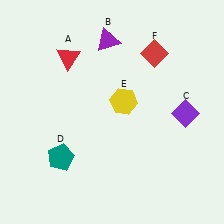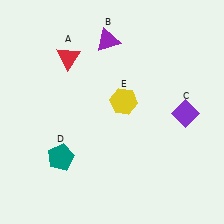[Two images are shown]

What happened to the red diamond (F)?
The red diamond (F) was removed in Image 2. It was in the top-right area of Image 1.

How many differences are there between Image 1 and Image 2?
There is 1 difference between the two images.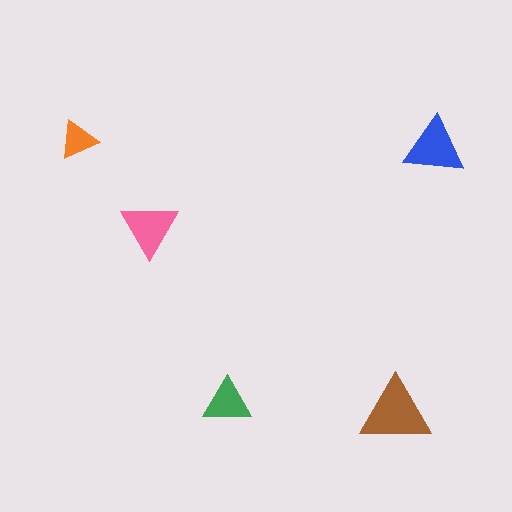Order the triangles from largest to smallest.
the brown one, the blue one, the pink one, the green one, the orange one.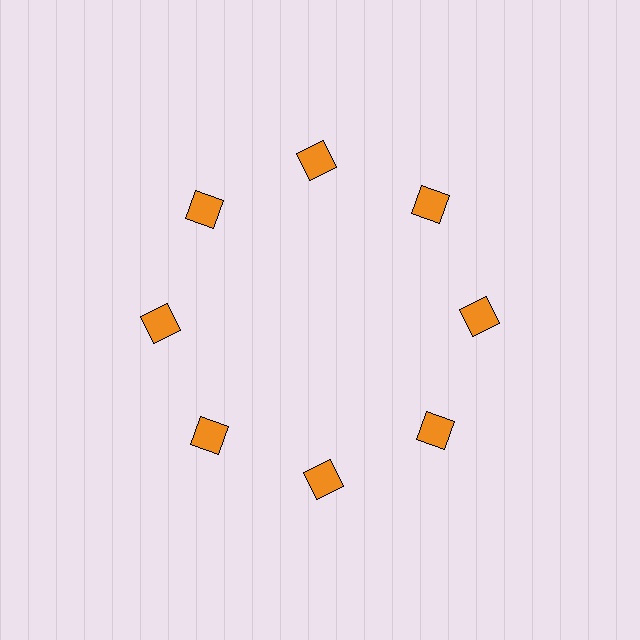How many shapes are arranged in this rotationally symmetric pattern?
There are 8 shapes, arranged in 8 groups of 1.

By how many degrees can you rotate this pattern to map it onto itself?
The pattern maps onto itself every 45 degrees of rotation.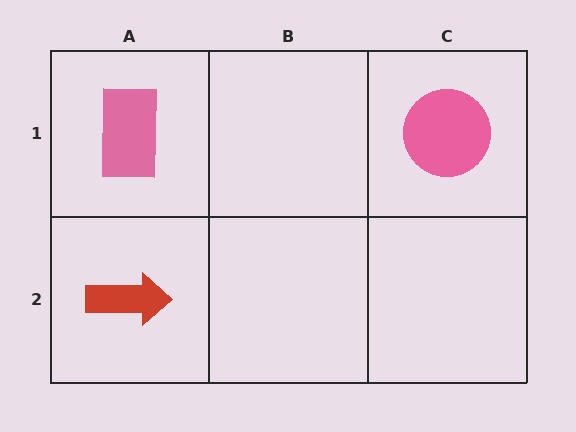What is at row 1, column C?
A pink circle.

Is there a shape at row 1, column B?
No, that cell is empty.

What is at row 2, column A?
A red arrow.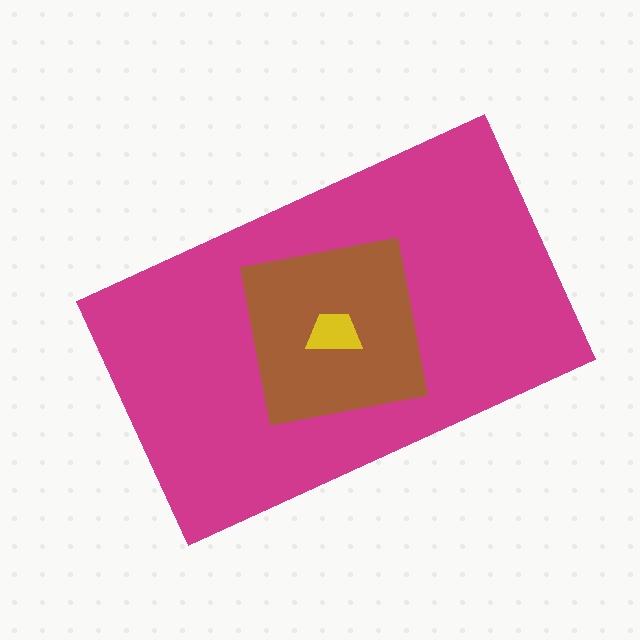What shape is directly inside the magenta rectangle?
The brown square.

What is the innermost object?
The yellow trapezoid.